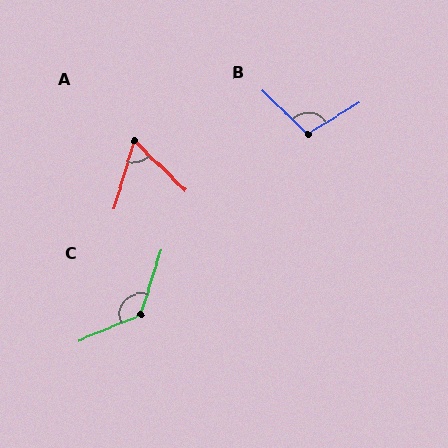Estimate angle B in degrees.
Approximately 105 degrees.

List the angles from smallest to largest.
A (63°), B (105°), C (130°).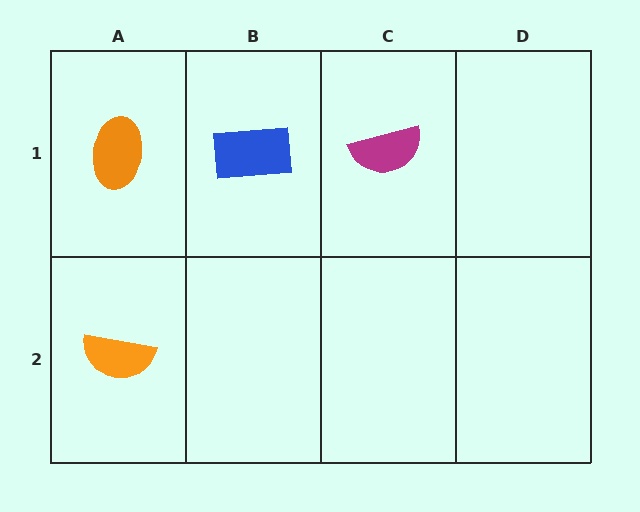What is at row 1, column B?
A blue rectangle.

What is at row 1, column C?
A magenta semicircle.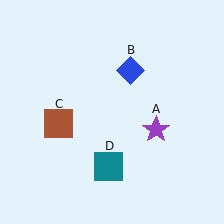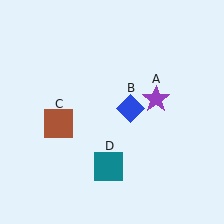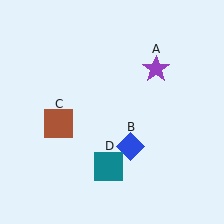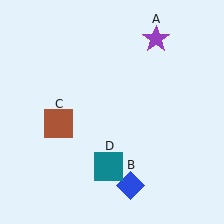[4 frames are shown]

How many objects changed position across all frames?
2 objects changed position: purple star (object A), blue diamond (object B).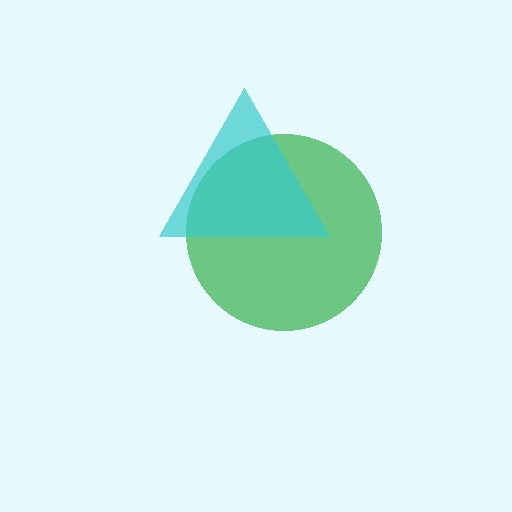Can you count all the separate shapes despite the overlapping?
Yes, there are 2 separate shapes.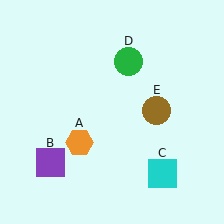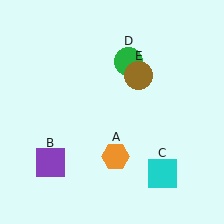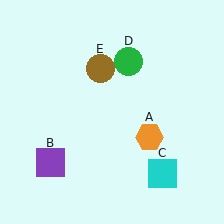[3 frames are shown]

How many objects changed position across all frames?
2 objects changed position: orange hexagon (object A), brown circle (object E).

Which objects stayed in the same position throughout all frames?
Purple square (object B) and cyan square (object C) and green circle (object D) remained stationary.